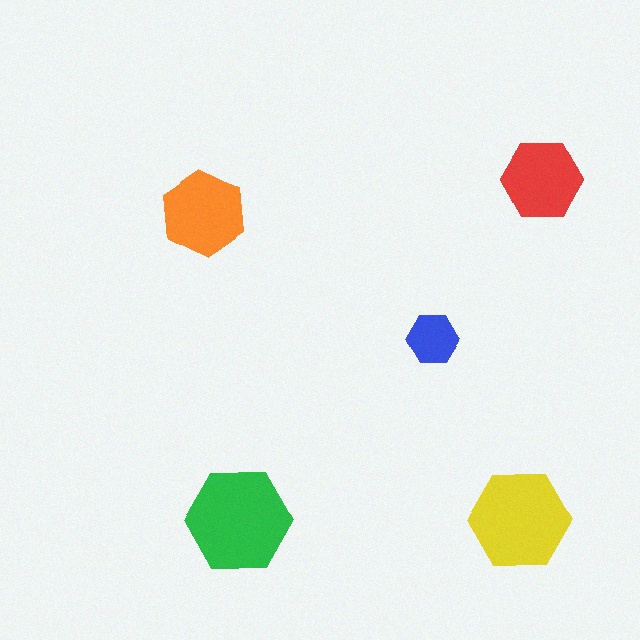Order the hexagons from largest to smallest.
the green one, the yellow one, the orange one, the red one, the blue one.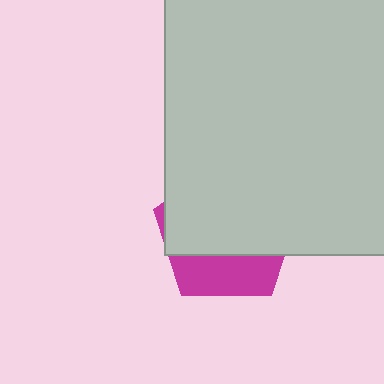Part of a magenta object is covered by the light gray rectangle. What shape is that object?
It is a pentagon.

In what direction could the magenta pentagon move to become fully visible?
The magenta pentagon could move down. That would shift it out from behind the light gray rectangle entirely.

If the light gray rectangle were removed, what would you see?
You would see the complete magenta pentagon.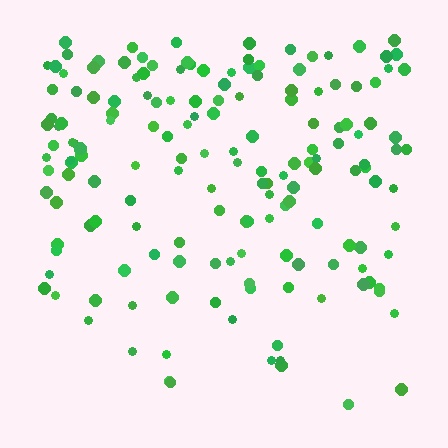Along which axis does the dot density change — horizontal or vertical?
Vertical.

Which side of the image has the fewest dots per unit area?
The bottom.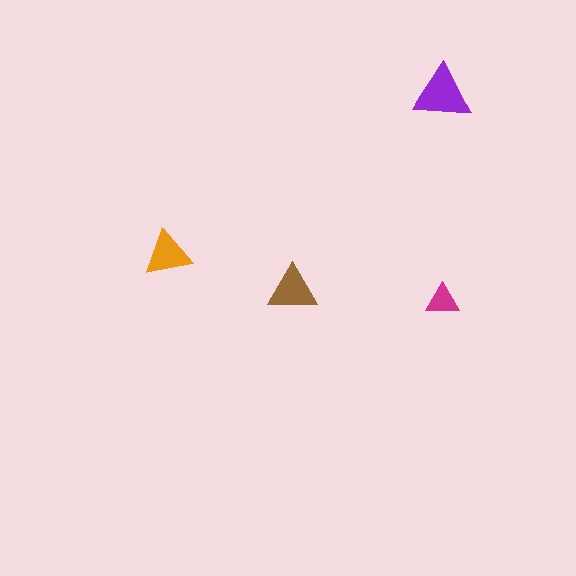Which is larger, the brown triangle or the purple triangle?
The purple one.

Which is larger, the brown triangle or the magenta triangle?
The brown one.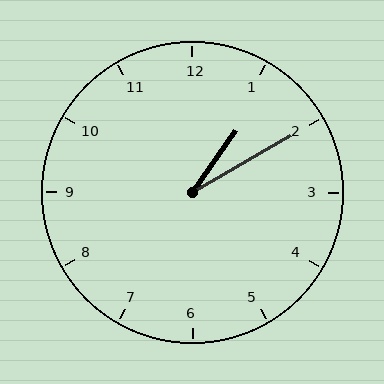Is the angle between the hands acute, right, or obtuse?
It is acute.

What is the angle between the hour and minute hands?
Approximately 25 degrees.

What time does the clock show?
1:10.